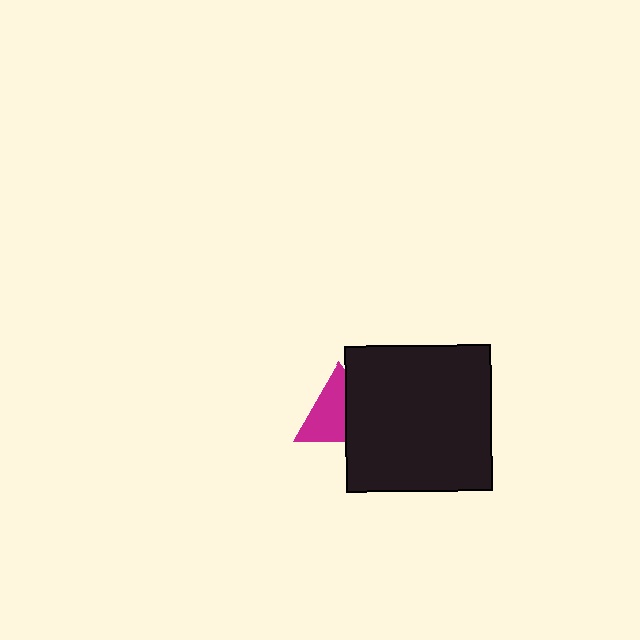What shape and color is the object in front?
The object in front is a black square.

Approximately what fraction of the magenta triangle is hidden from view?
Roughly 40% of the magenta triangle is hidden behind the black square.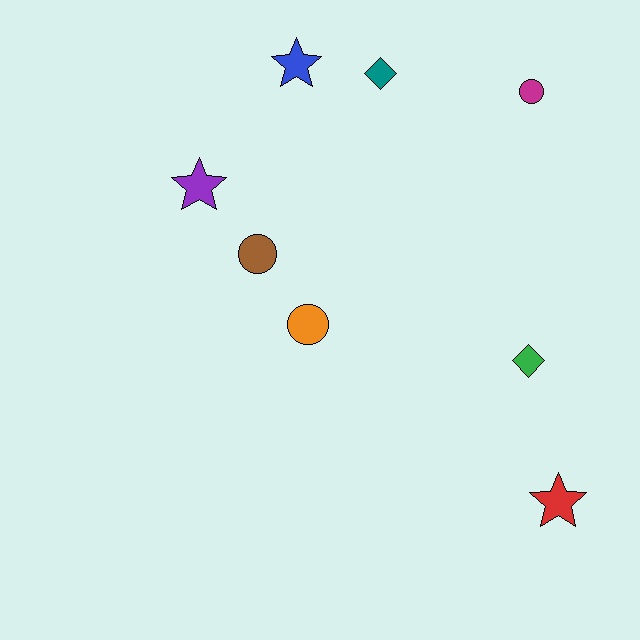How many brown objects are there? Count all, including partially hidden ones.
There is 1 brown object.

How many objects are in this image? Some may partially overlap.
There are 8 objects.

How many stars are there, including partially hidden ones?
There are 3 stars.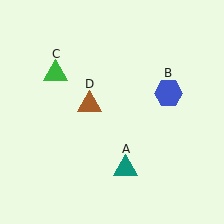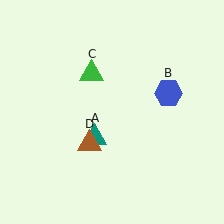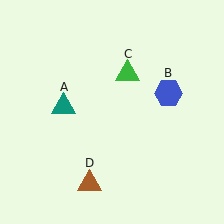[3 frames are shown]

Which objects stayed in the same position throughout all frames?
Blue hexagon (object B) remained stationary.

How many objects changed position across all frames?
3 objects changed position: teal triangle (object A), green triangle (object C), brown triangle (object D).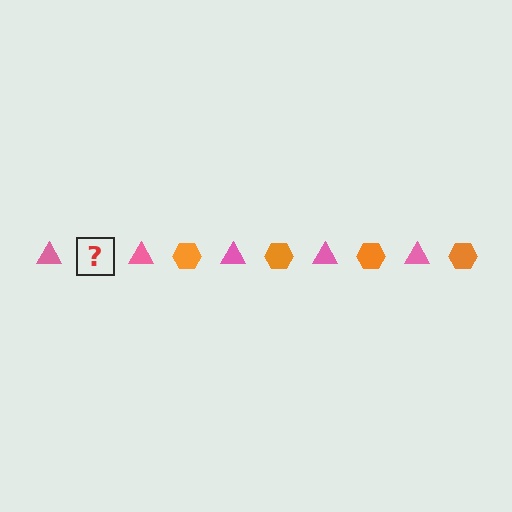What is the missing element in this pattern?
The missing element is an orange hexagon.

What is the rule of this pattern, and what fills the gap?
The rule is that the pattern alternates between pink triangle and orange hexagon. The gap should be filled with an orange hexagon.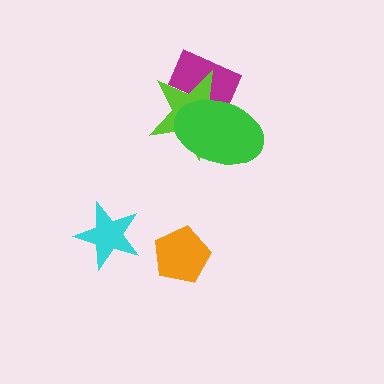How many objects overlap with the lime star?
2 objects overlap with the lime star.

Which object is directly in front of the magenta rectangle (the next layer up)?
The lime star is directly in front of the magenta rectangle.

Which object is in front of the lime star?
The green ellipse is in front of the lime star.